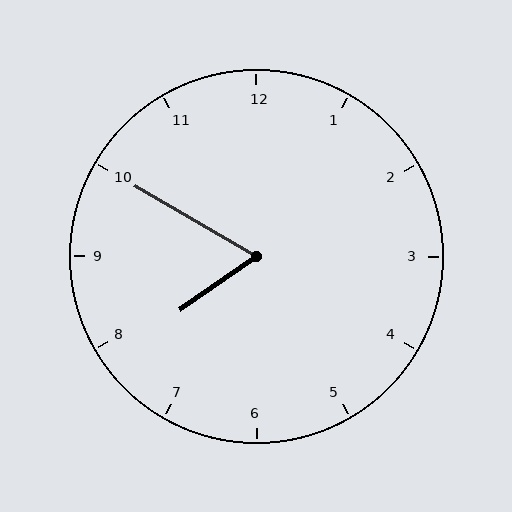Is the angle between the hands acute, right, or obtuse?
It is acute.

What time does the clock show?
7:50.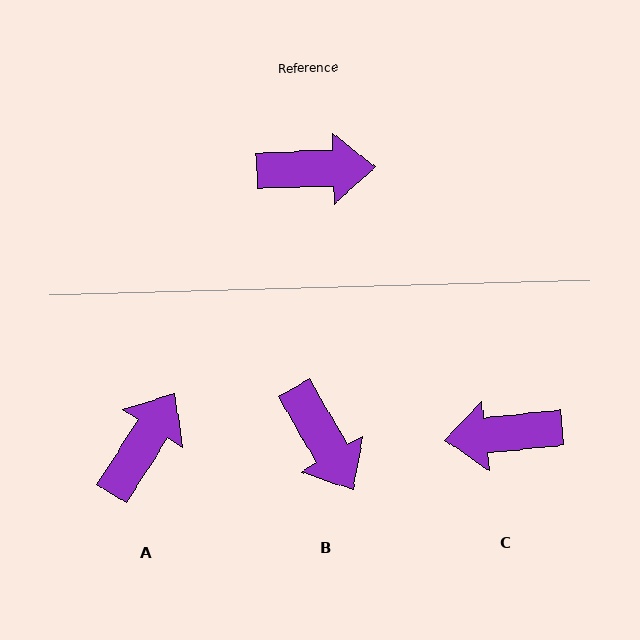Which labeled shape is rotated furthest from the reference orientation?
C, about 175 degrees away.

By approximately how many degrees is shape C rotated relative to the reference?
Approximately 175 degrees clockwise.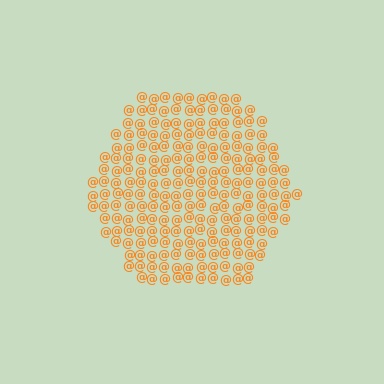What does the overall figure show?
The overall figure shows a hexagon.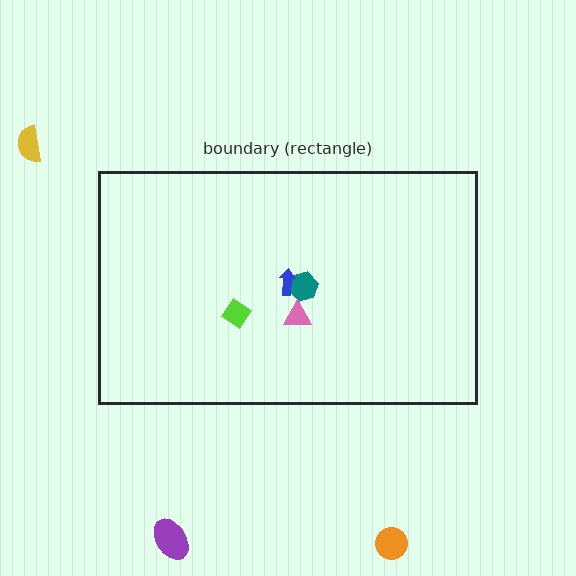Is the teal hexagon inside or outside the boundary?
Inside.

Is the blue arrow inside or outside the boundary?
Inside.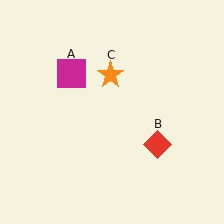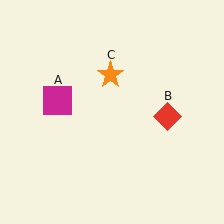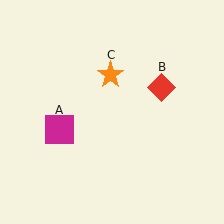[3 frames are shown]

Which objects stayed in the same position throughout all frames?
Orange star (object C) remained stationary.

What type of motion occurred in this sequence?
The magenta square (object A), red diamond (object B) rotated counterclockwise around the center of the scene.